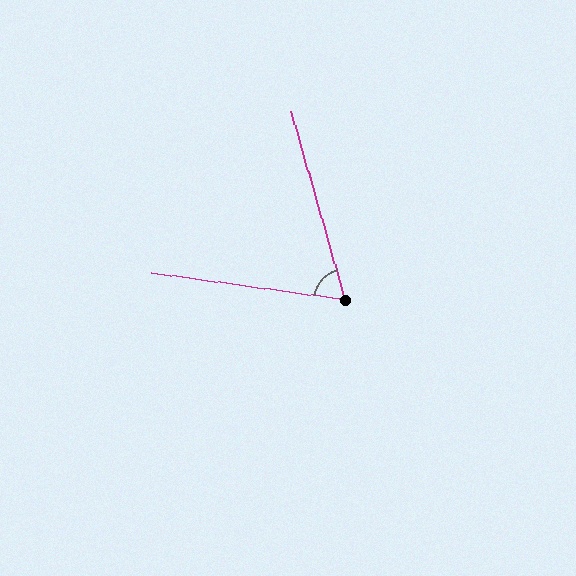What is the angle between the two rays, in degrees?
Approximately 66 degrees.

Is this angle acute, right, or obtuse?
It is acute.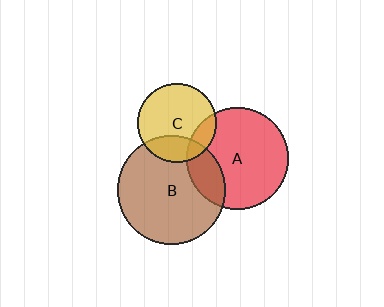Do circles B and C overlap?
Yes.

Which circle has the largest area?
Circle B (brown).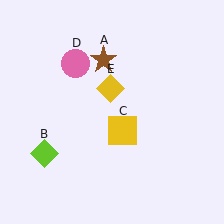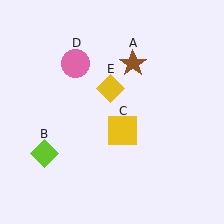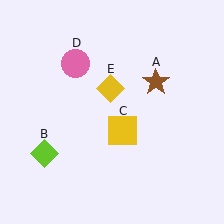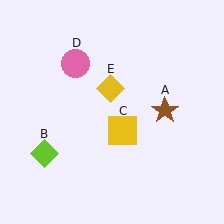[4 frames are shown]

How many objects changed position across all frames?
1 object changed position: brown star (object A).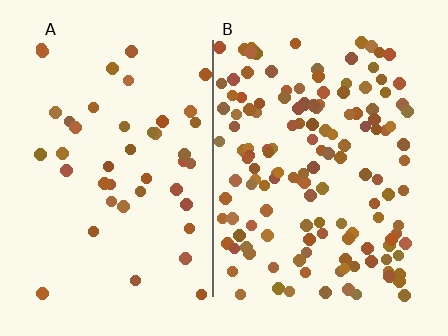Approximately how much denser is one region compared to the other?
Approximately 3.3× — region B over region A.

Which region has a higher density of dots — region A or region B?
B (the right).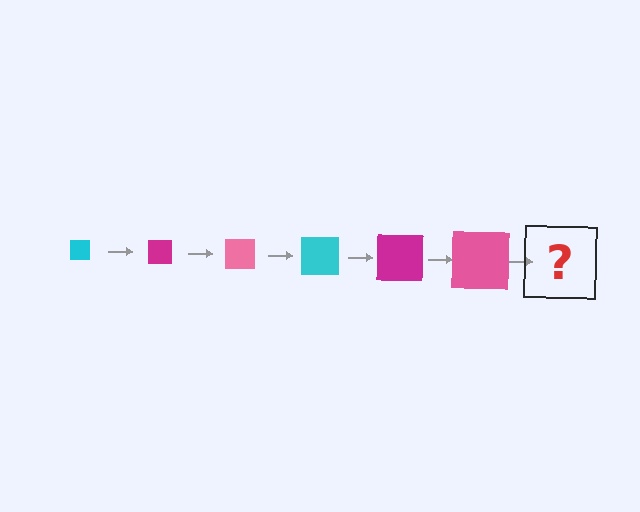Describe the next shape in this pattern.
It should be a cyan square, larger than the previous one.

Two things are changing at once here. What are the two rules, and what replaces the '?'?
The two rules are that the square grows larger each step and the color cycles through cyan, magenta, and pink. The '?' should be a cyan square, larger than the previous one.